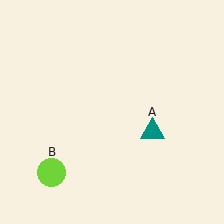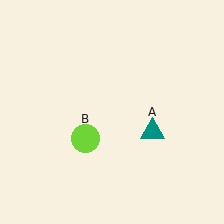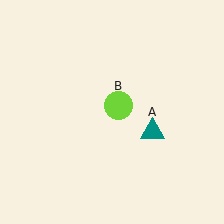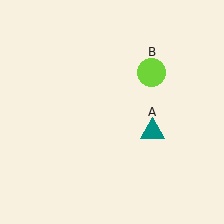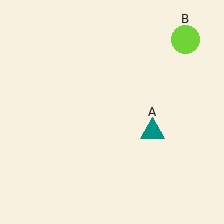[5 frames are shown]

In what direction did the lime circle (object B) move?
The lime circle (object B) moved up and to the right.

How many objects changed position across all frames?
1 object changed position: lime circle (object B).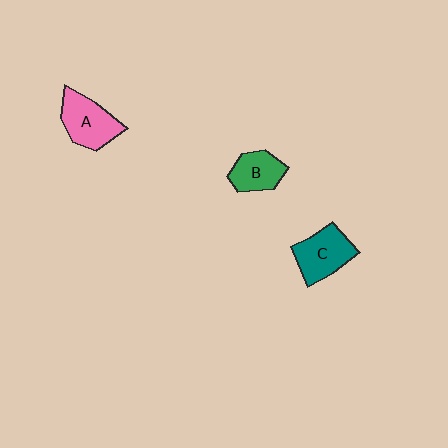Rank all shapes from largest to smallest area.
From largest to smallest: A (pink), C (teal), B (green).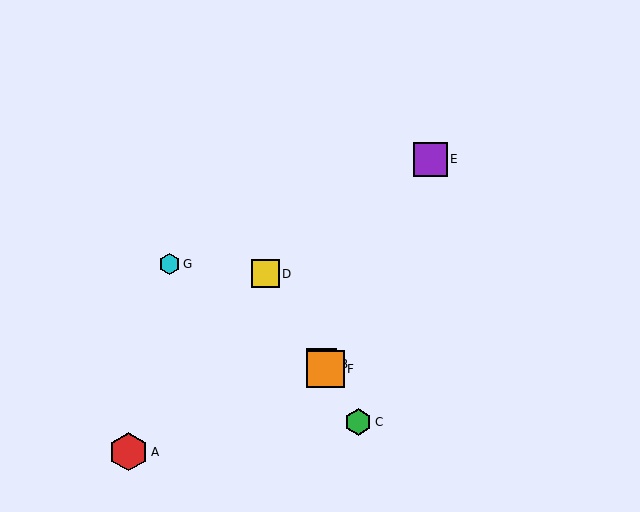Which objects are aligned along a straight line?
Objects B, C, D, F are aligned along a straight line.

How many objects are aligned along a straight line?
4 objects (B, C, D, F) are aligned along a straight line.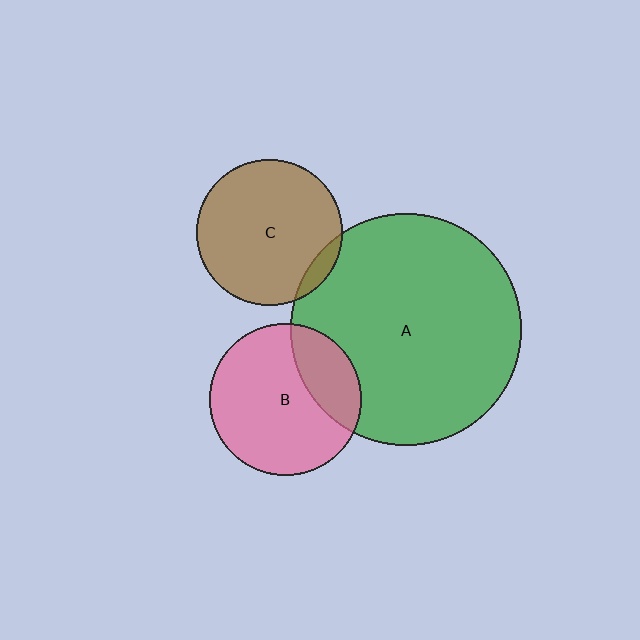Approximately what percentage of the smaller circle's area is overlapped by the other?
Approximately 25%.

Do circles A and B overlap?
Yes.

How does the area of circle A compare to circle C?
Approximately 2.5 times.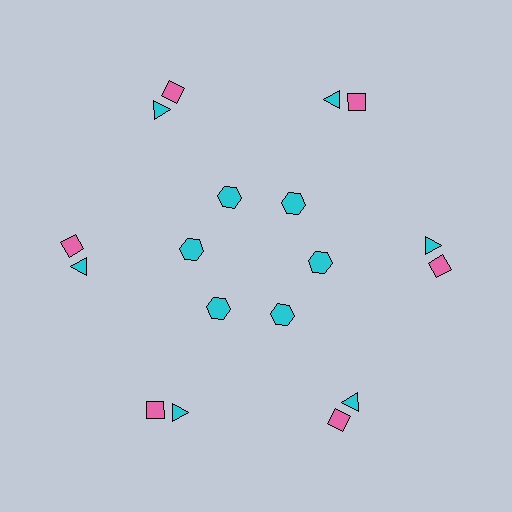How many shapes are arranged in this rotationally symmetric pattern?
There are 18 shapes, arranged in 6 groups of 3.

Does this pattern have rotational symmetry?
Yes, this pattern has 6-fold rotational symmetry. It looks the same after rotating 60 degrees around the center.